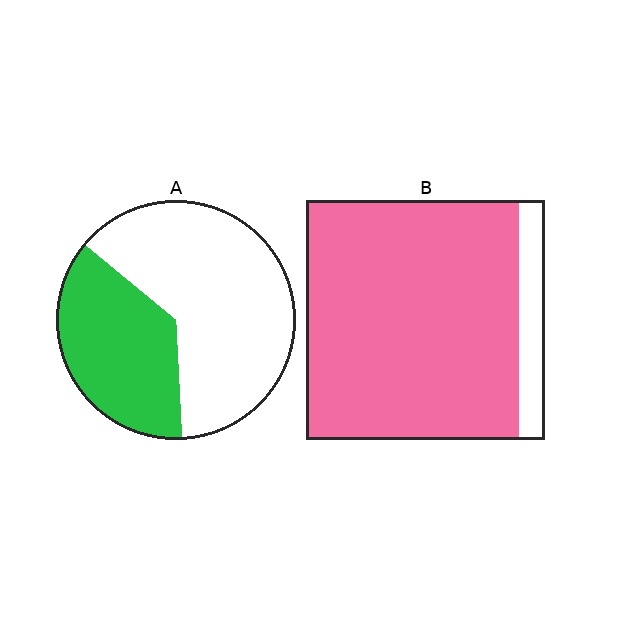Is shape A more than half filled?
No.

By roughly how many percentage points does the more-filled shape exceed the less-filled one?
By roughly 50 percentage points (B over A).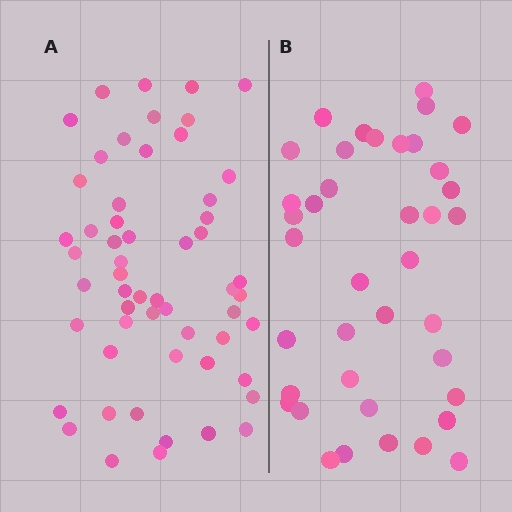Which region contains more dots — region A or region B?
Region A (the left region) has more dots.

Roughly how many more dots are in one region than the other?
Region A has approximately 15 more dots than region B.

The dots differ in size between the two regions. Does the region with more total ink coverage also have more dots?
No. Region B has more total ink coverage because its dots are larger, but region A actually contains more individual dots. Total area can be misleading — the number of items is what matters here.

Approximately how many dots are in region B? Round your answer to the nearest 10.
About 40 dots. (The exact count is 39, which rounds to 40.)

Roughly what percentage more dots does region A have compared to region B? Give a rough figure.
About 45% more.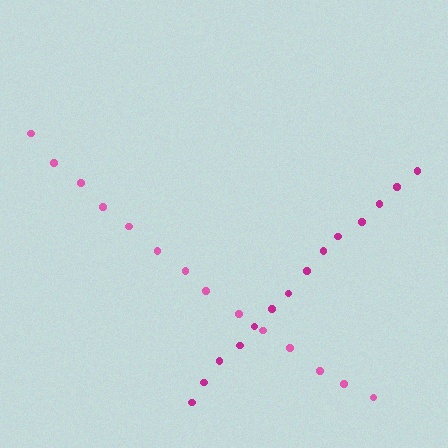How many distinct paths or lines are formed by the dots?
There are 2 distinct paths.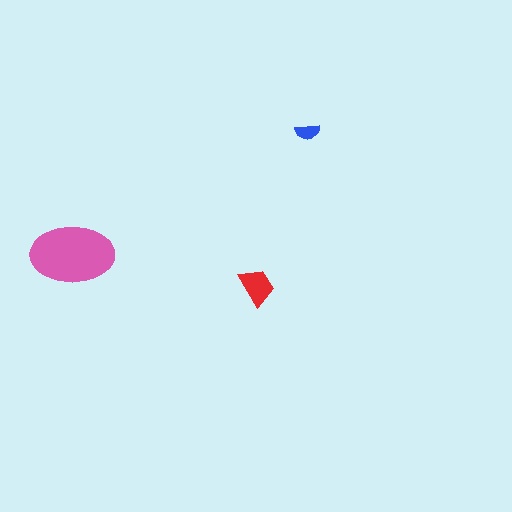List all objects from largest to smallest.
The pink ellipse, the red trapezoid, the blue semicircle.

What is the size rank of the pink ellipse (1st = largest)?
1st.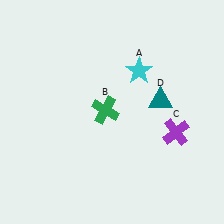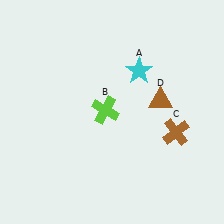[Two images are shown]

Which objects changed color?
B changed from green to lime. C changed from purple to brown. D changed from teal to brown.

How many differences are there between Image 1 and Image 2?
There are 3 differences between the two images.